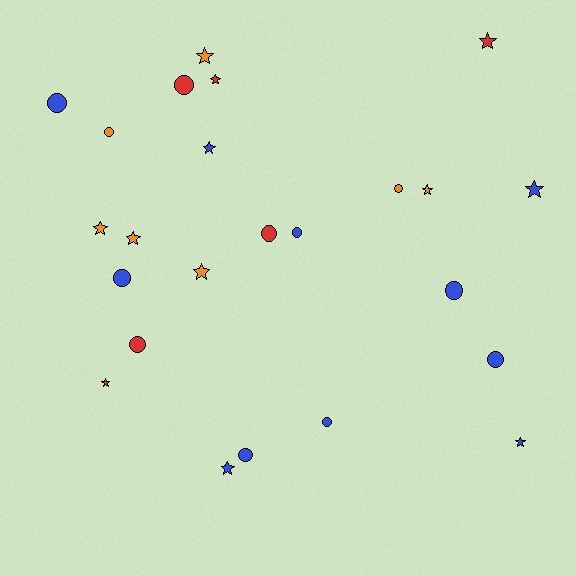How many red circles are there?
There are 3 red circles.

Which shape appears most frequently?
Circle, with 12 objects.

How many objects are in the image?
There are 24 objects.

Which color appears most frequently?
Blue, with 11 objects.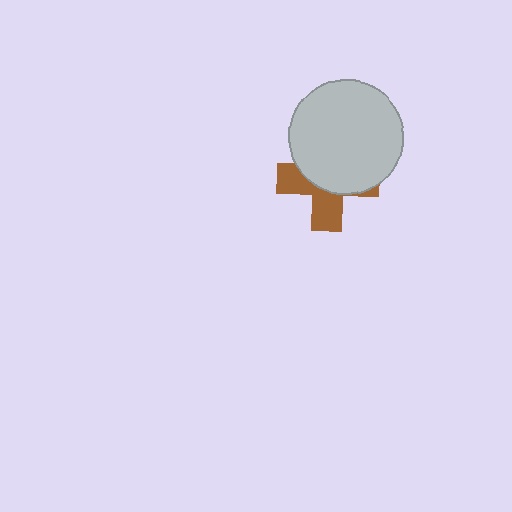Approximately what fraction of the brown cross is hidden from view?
Roughly 57% of the brown cross is hidden behind the light gray circle.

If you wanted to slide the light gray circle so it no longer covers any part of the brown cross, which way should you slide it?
Slide it up — that is the most direct way to separate the two shapes.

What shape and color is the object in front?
The object in front is a light gray circle.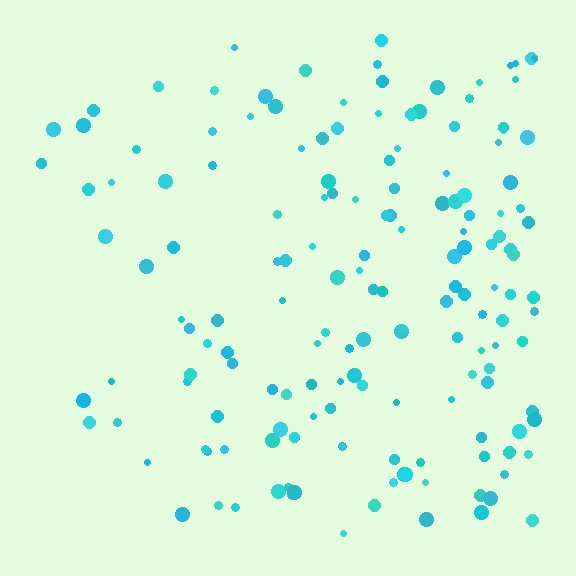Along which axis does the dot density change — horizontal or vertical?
Horizontal.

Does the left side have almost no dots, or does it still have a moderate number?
Still a moderate number, just noticeably fewer than the right.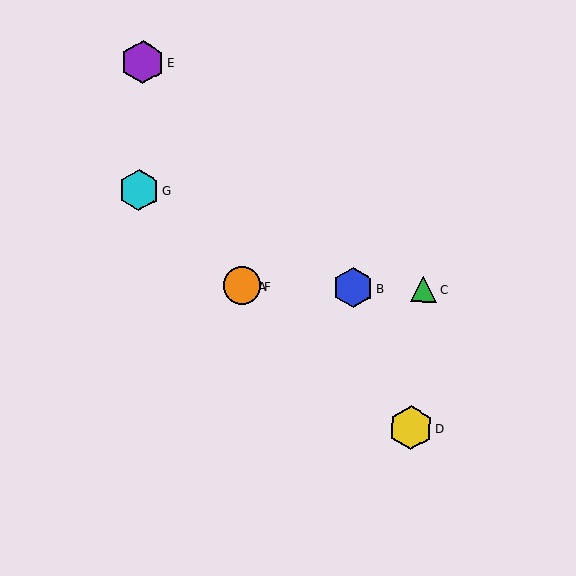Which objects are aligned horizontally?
Objects A, B, C, F are aligned horizontally.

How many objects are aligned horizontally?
4 objects (A, B, C, F) are aligned horizontally.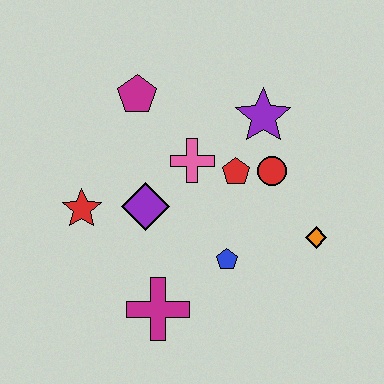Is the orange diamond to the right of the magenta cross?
Yes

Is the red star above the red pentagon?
No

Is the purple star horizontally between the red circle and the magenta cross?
Yes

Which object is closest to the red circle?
The red pentagon is closest to the red circle.